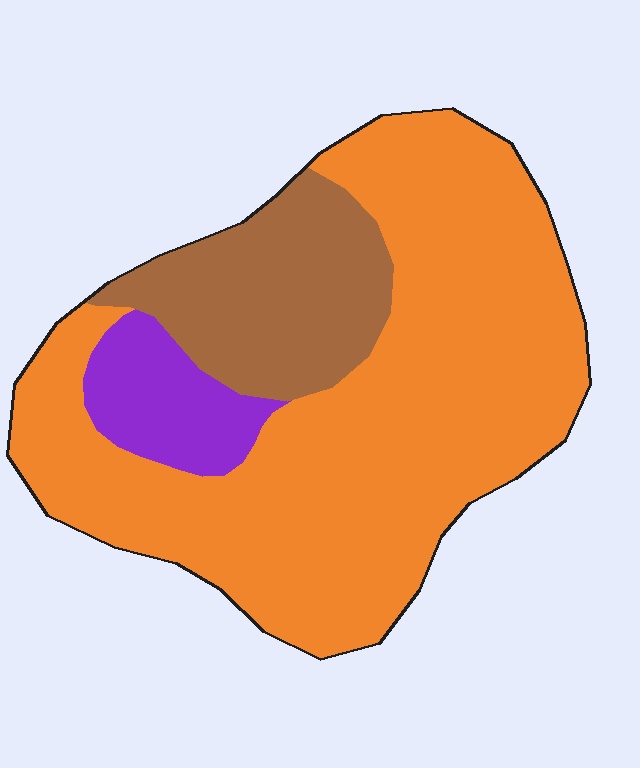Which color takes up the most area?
Orange, at roughly 70%.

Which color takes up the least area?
Purple, at roughly 10%.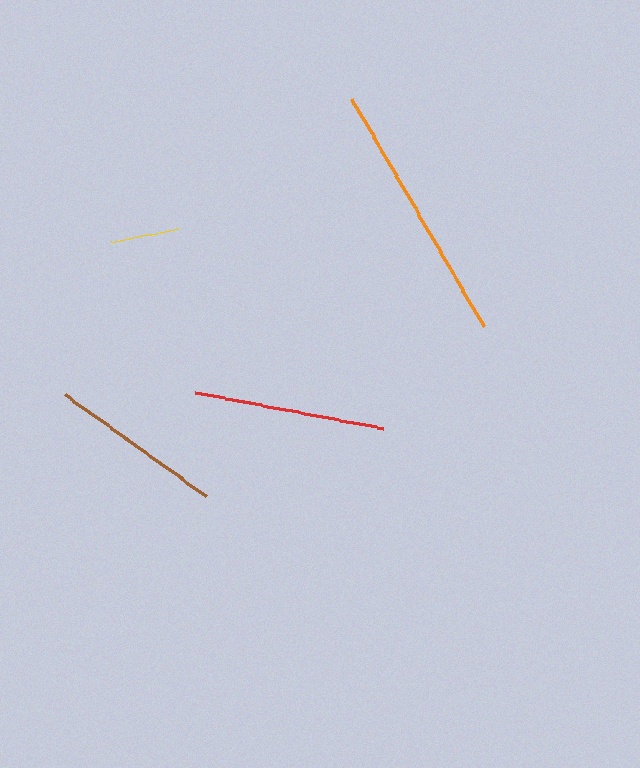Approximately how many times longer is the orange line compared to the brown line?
The orange line is approximately 1.5 times the length of the brown line.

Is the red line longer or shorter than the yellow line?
The red line is longer than the yellow line.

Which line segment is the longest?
The orange line is the longest at approximately 264 pixels.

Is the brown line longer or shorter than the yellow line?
The brown line is longer than the yellow line.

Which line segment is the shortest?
The yellow line is the shortest at approximately 69 pixels.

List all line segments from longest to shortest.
From longest to shortest: orange, red, brown, yellow.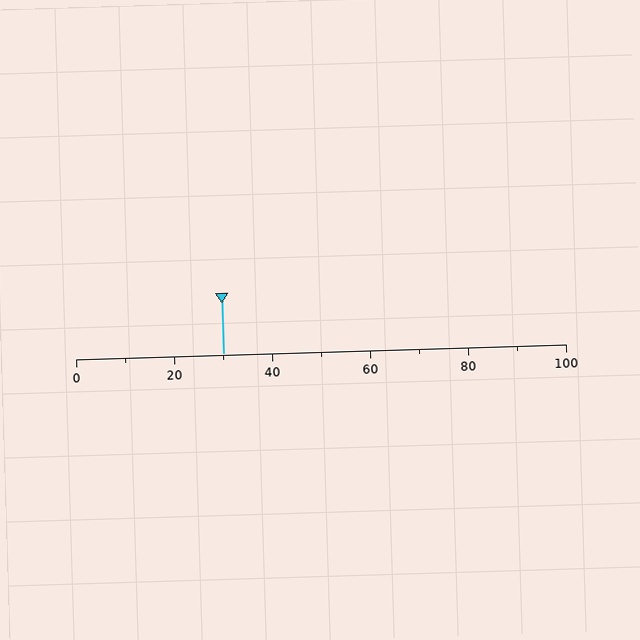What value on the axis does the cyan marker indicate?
The marker indicates approximately 30.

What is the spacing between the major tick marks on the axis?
The major ticks are spaced 20 apart.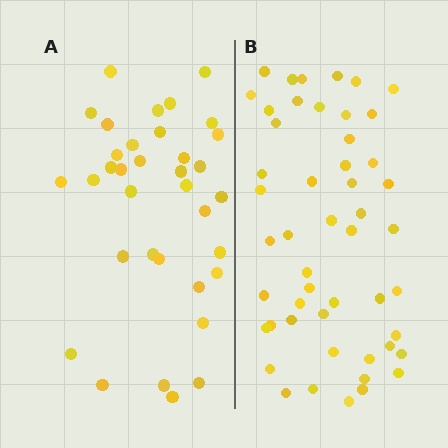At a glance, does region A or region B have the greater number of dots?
Region B (the right region) has more dots.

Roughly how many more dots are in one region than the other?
Region B has approximately 15 more dots than region A.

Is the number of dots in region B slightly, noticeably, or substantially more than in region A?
Region B has noticeably more, but not dramatically so. The ratio is roughly 1.4 to 1.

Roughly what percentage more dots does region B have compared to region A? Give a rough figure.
About 45% more.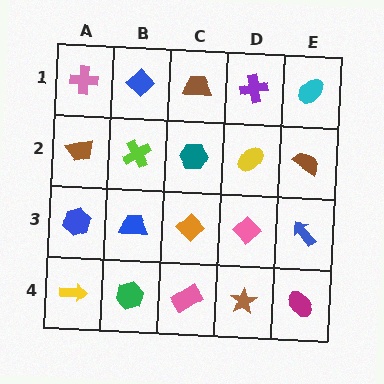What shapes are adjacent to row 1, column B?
A lime cross (row 2, column B), a pink cross (row 1, column A), a brown trapezoid (row 1, column C).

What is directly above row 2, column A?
A pink cross.